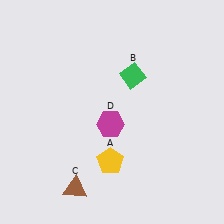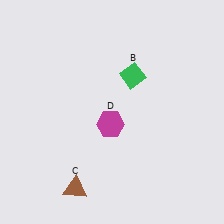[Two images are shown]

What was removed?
The yellow pentagon (A) was removed in Image 2.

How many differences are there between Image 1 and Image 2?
There is 1 difference between the two images.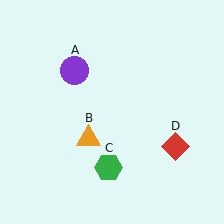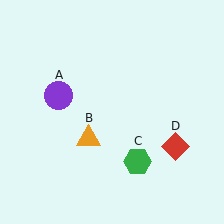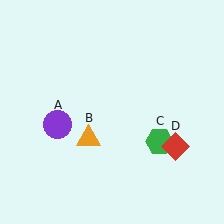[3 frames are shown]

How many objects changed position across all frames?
2 objects changed position: purple circle (object A), green hexagon (object C).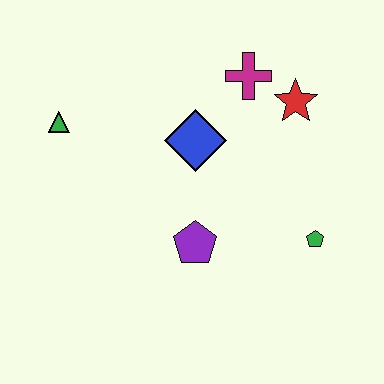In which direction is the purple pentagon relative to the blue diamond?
The purple pentagon is below the blue diamond.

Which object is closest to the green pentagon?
The purple pentagon is closest to the green pentagon.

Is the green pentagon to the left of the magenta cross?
No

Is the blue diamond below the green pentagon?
No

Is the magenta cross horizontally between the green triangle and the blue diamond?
No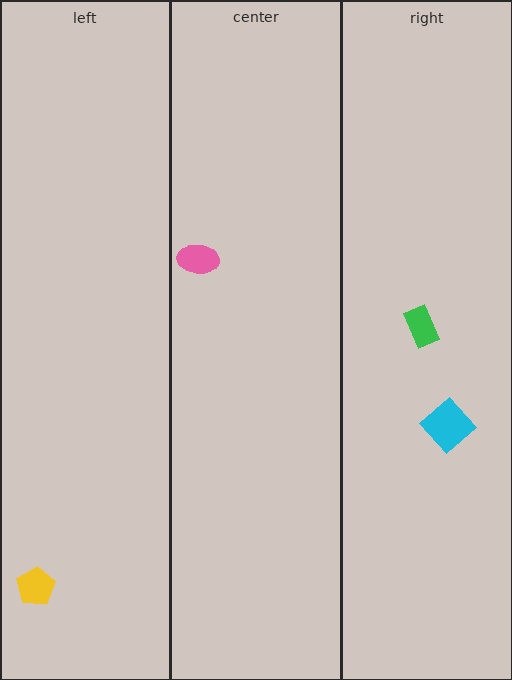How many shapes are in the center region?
1.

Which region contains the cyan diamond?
The right region.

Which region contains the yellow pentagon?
The left region.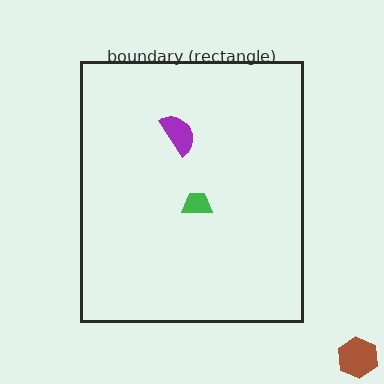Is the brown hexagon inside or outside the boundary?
Outside.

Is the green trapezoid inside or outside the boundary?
Inside.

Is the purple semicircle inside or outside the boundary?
Inside.